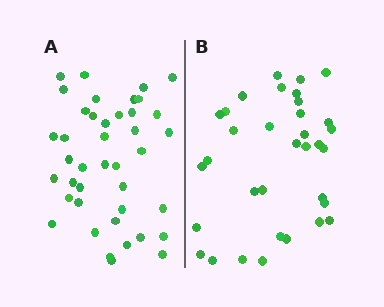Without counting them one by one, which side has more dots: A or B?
Region A (the left region) has more dots.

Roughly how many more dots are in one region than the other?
Region A has roughly 8 or so more dots than region B.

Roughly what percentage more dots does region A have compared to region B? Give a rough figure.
About 20% more.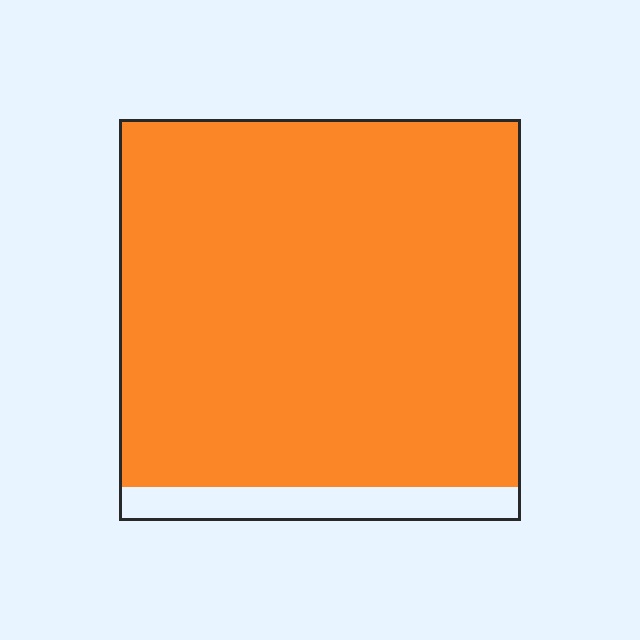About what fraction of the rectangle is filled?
About nine tenths (9/10).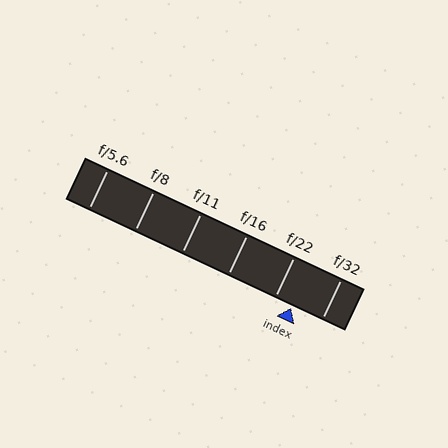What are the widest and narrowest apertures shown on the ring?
The widest aperture shown is f/5.6 and the narrowest is f/32.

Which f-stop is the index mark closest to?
The index mark is closest to f/22.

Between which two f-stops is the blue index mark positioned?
The index mark is between f/22 and f/32.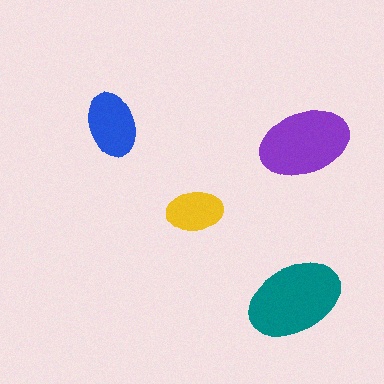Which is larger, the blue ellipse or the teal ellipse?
The teal one.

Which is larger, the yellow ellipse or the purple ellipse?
The purple one.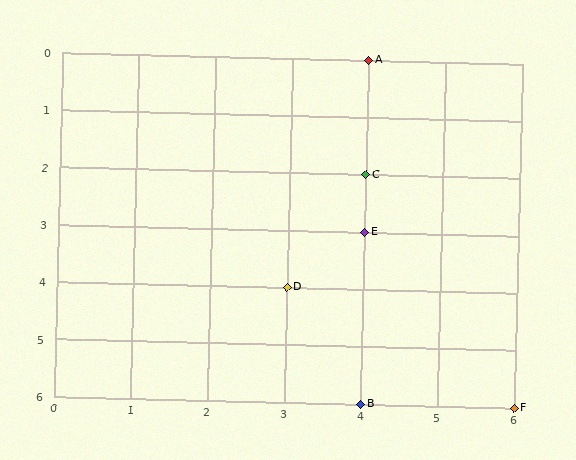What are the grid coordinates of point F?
Point F is at grid coordinates (6, 6).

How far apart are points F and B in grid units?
Points F and B are 2 columns apart.